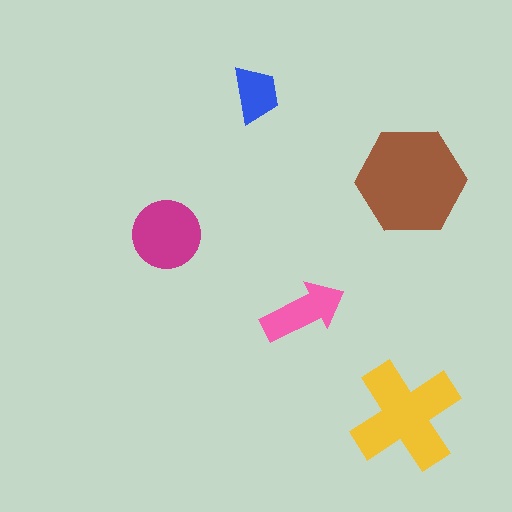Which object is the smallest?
The blue trapezoid.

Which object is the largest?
The brown hexagon.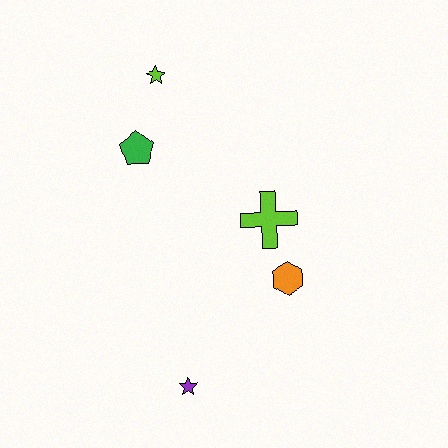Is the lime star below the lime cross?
No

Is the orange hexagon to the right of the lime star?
Yes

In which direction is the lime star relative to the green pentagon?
The lime star is above the green pentagon.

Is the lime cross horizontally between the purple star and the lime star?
No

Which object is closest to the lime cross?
The orange hexagon is closest to the lime cross.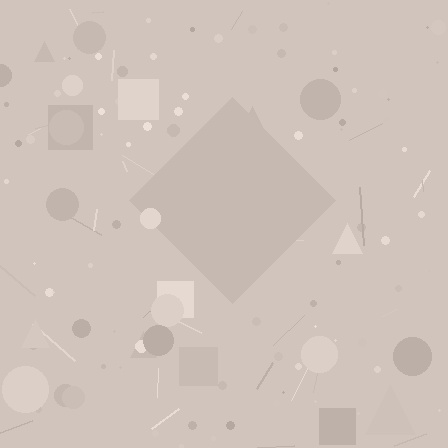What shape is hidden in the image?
A diamond is hidden in the image.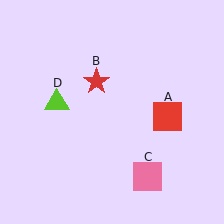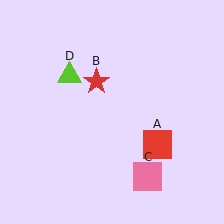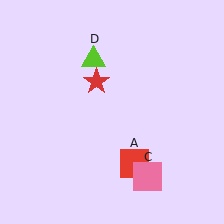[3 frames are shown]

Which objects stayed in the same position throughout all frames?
Red star (object B) and pink square (object C) remained stationary.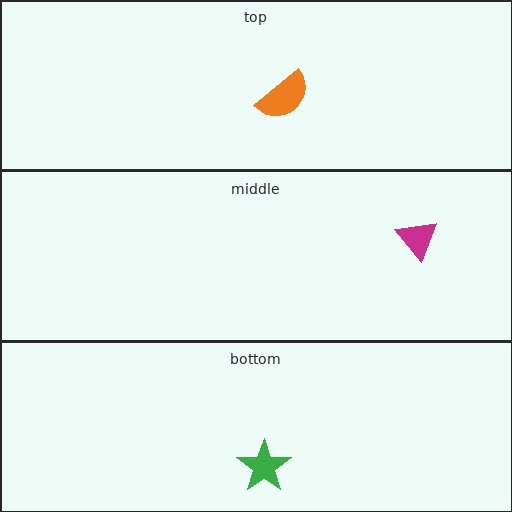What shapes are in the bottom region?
The green star.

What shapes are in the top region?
The orange semicircle.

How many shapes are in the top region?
1.